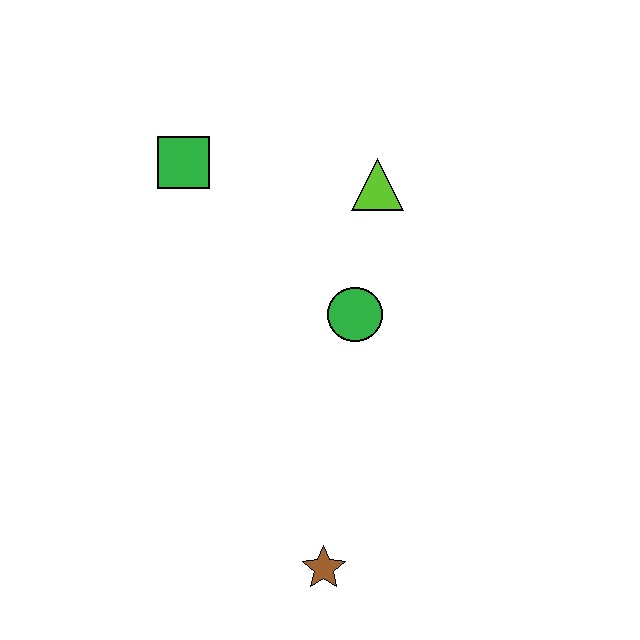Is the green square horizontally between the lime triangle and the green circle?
No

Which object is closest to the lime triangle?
The green circle is closest to the lime triangle.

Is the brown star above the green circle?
No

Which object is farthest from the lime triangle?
The brown star is farthest from the lime triangle.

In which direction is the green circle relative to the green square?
The green circle is to the right of the green square.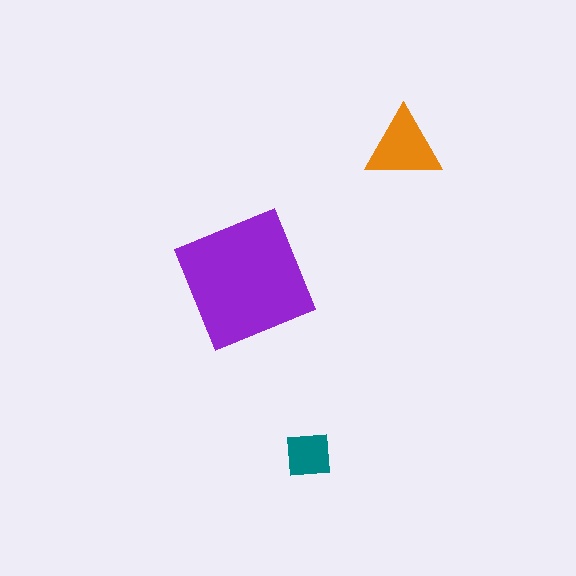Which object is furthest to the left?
The purple square is leftmost.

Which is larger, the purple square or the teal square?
The purple square.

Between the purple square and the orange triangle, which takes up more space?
The purple square.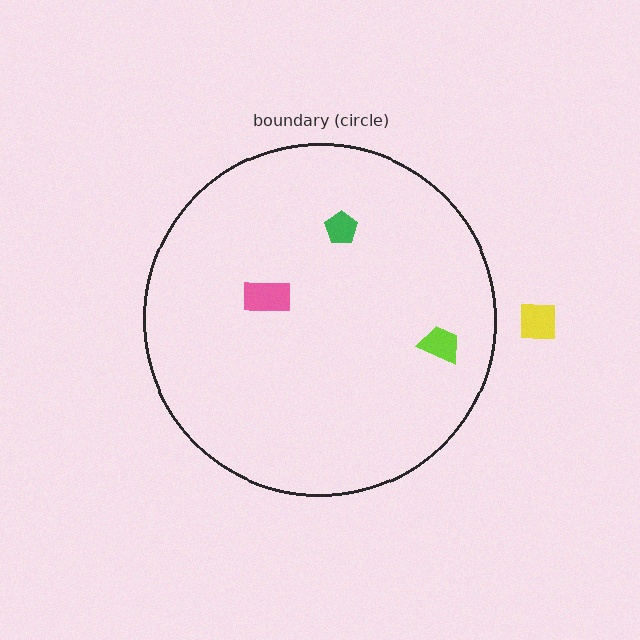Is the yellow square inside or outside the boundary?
Outside.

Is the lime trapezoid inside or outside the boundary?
Inside.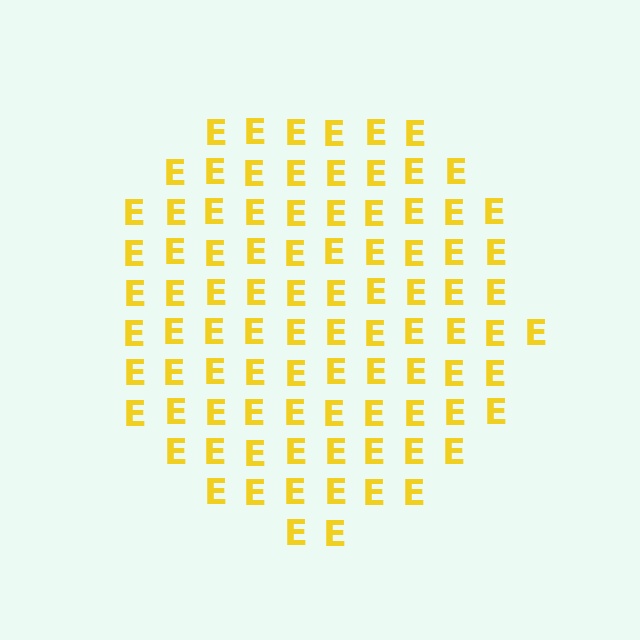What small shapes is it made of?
It is made of small letter E's.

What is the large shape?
The large shape is a circle.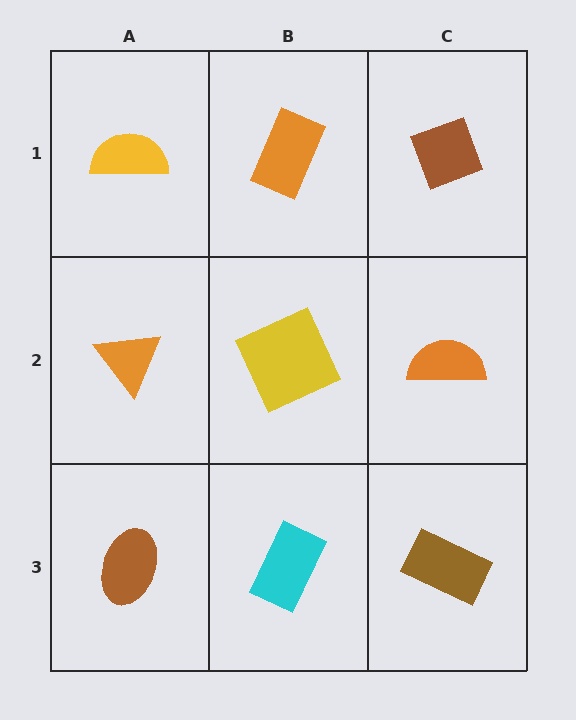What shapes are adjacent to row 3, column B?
A yellow square (row 2, column B), a brown ellipse (row 3, column A), a brown rectangle (row 3, column C).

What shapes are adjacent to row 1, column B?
A yellow square (row 2, column B), a yellow semicircle (row 1, column A), a brown diamond (row 1, column C).